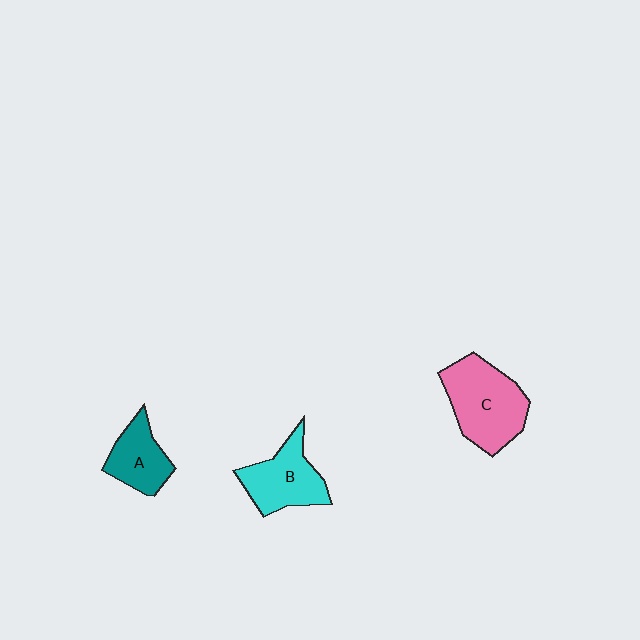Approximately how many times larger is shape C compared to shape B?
Approximately 1.3 times.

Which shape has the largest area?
Shape C (pink).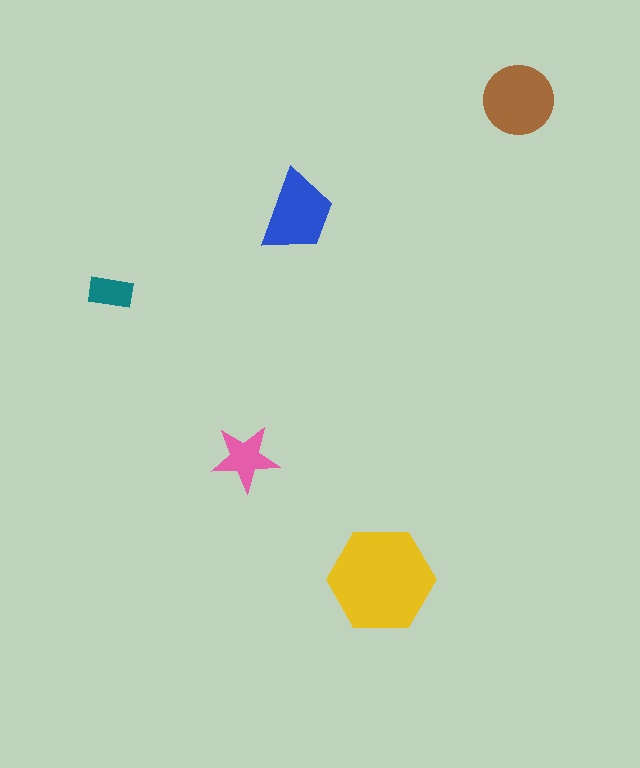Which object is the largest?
The yellow hexagon.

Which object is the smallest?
The teal rectangle.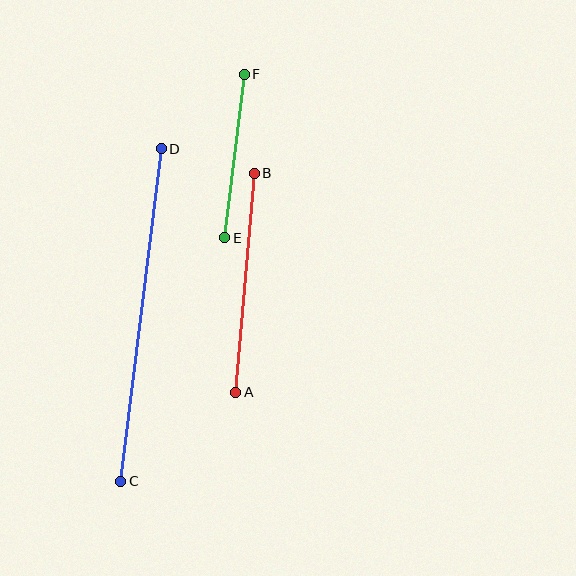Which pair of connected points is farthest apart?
Points C and D are farthest apart.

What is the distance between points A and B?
The distance is approximately 220 pixels.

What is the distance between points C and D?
The distance is approximately 335 pixels.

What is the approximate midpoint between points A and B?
The midpoint is at approximately (245, 283) pixels.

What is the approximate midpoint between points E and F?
The midpoint is at approximately (234, 156) pixels.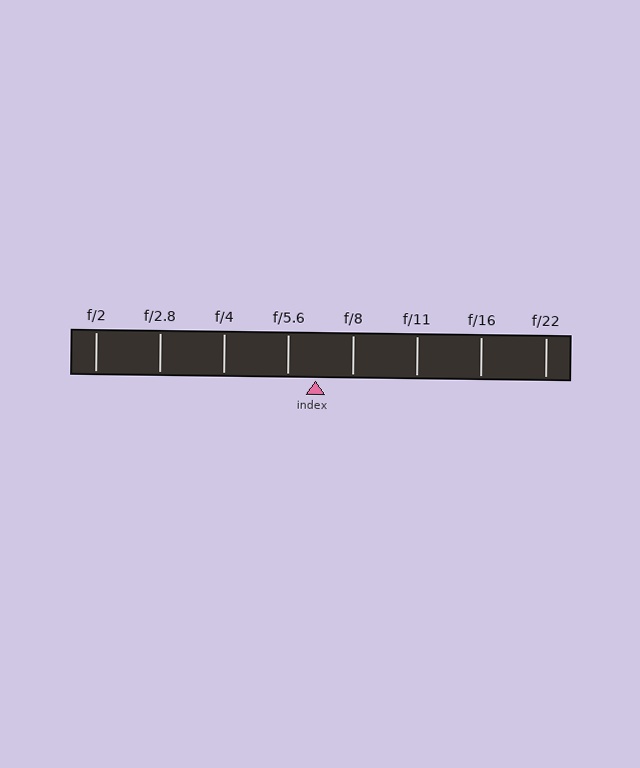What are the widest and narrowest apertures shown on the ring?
The widest aperture shown is f/2 and the narrowest is f/22.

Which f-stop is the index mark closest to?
The index mark is closest to f/5.6.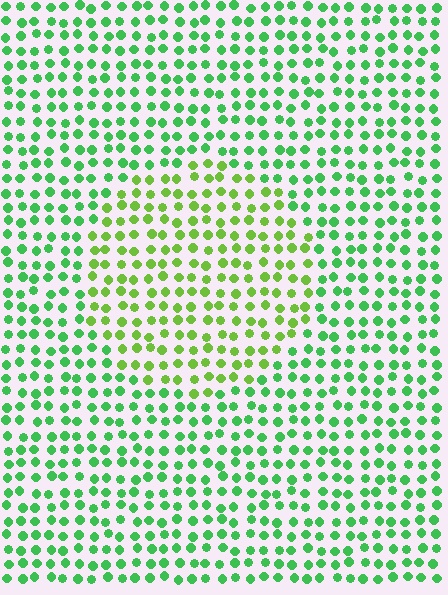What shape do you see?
I see a circle.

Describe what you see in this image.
The image is filled with small green elements in a uniform arrangement. A circle-shaped region is visible where the elements are tinted to a slightly different hue, forming a subtle color boundary.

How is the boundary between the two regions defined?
The boundary is defined purely by a slight shift in hue (about 33 degrees). Spacing, size, and orientation are identical on both sides.